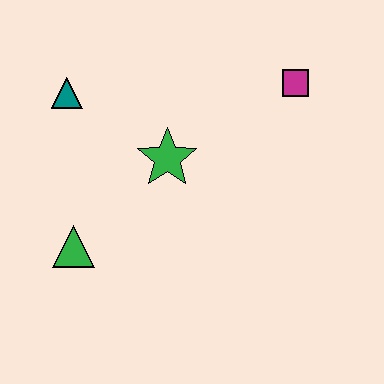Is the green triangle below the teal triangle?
Yes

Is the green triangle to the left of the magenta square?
Yes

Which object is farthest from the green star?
The magenta square is farthest from the green star.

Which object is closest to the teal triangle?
The green star is closest to the teal triangle.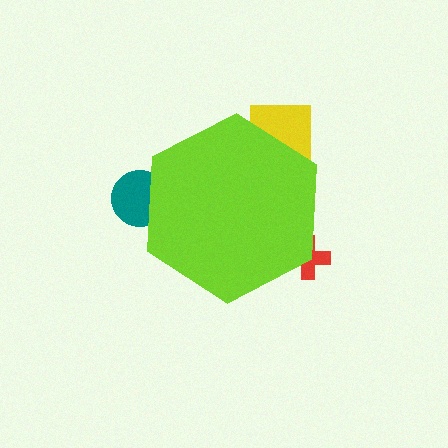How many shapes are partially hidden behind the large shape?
3 shapes are partially hidden.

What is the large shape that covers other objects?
A lime hexagon.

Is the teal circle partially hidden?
Yes, the teal circle is partially hidden behind the lime hexagon.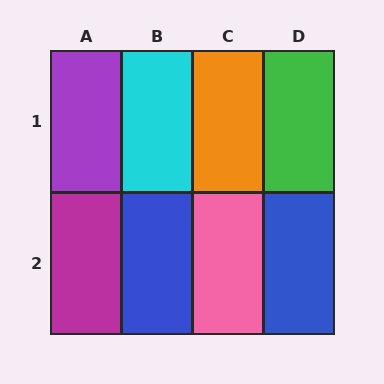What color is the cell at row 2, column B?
Blue.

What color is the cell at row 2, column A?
Magenta.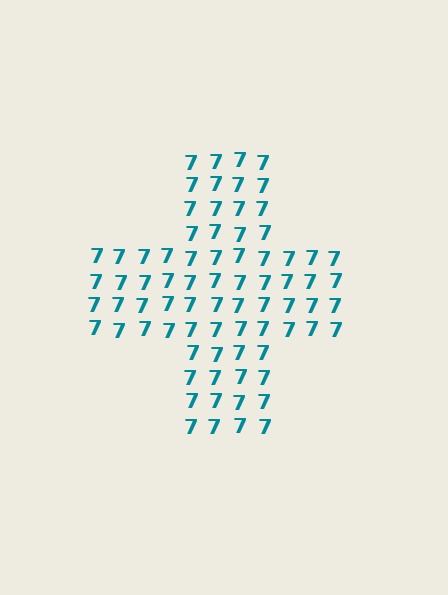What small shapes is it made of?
It is made of small digit 7's.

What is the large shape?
The large shape is a cross.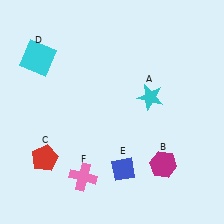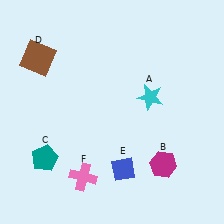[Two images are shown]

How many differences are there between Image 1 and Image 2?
There are 2 differences between the two images.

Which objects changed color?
C changed from red to teal. D changed from cyan to brown.